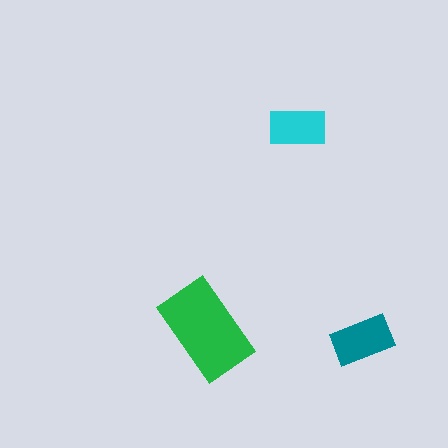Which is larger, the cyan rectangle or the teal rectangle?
The teal one.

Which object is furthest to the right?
The teal rectangle is rightmost.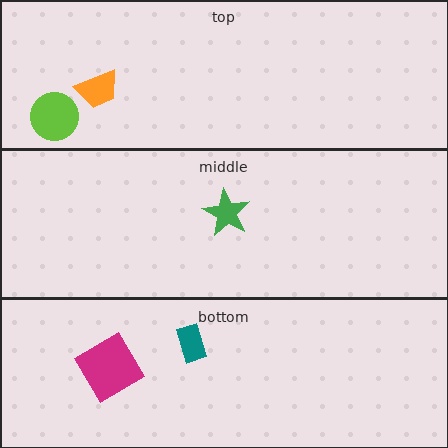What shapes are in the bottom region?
The magenta diamond, the teal rectangle.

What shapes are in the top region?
The lime circle, the orange trapezoid.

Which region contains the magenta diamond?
The bottom region.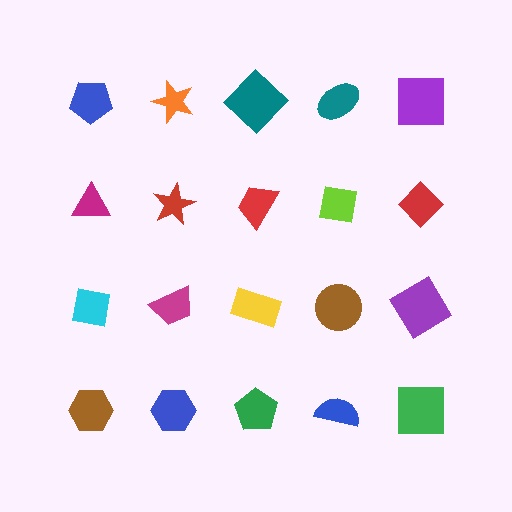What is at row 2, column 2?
A red star.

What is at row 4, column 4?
A blue semicircle.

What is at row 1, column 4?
A teal ellipse.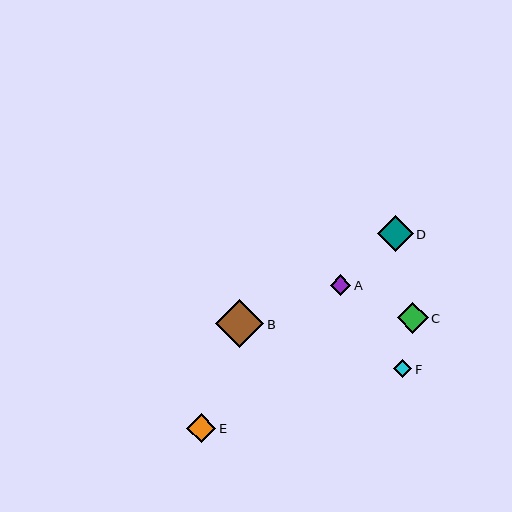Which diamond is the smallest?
Diamond F is the smallest with a size of approximately 18 pixels.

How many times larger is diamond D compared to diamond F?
Diamond D is approximately 2.0 times the size of diamond F.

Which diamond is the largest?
Diamond B is the largest with a size of approximately 48 pixels.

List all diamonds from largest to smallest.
From largest to smallest: B, D, C, E, A, F.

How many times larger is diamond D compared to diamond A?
Diamond D is approximately 1.7 times the size of diamond A.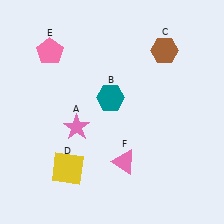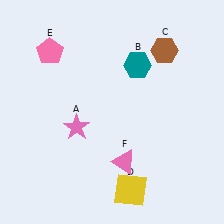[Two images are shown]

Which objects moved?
The objects that moved are: the teal hexagon (B), the yellow square (D).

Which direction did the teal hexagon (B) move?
The teal hexagon (B) moved up.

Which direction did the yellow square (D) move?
The yellow square (D) moved right.